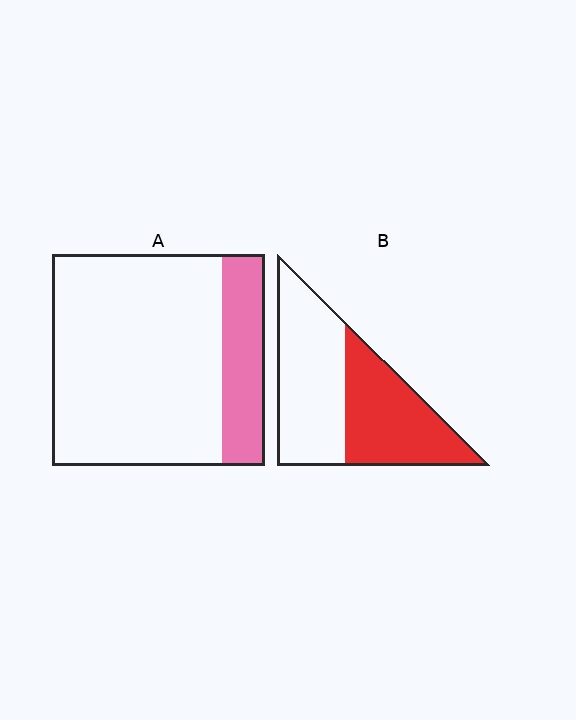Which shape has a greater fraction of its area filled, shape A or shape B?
Shape B.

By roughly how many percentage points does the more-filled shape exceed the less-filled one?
By roughly 25 percentage points (B over A).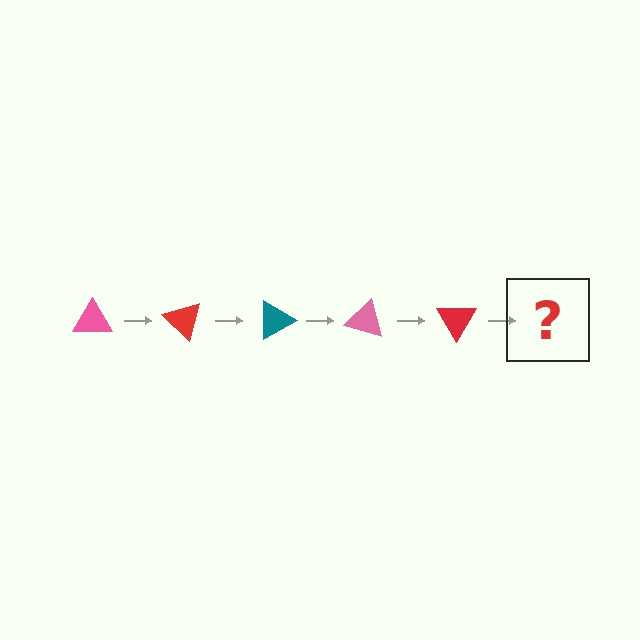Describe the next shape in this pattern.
It should be a teal triangle, rotated 225 degrees from the start.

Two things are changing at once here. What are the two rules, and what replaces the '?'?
The two rules are that it rotates 45 degrees each step and the color cycles through pink, red, and teal. The '?' should be a teal triangle, rotated 225 degrees from the start.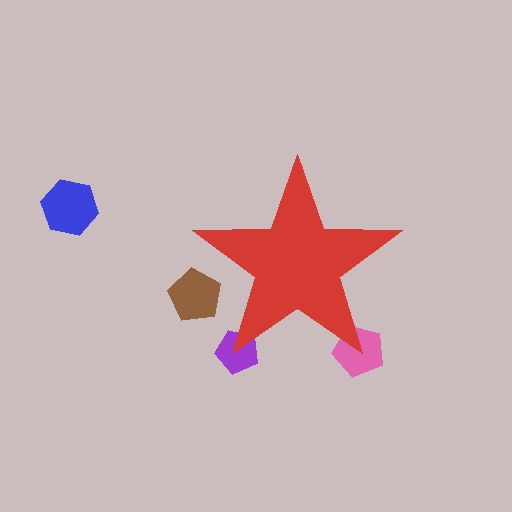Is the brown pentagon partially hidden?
Yes, the brown pentagon is partially hidden behind the red star.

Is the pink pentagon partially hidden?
Yes, the pink pentagon is partially hidden behind the red star.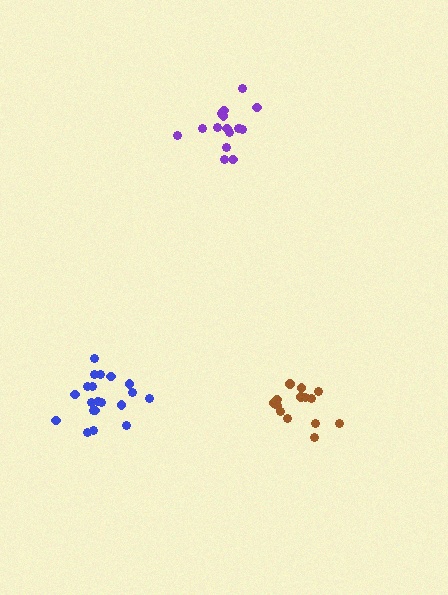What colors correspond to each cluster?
The clusters are colored: purple, brown, blue.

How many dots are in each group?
Group 1: 16 dots, Group 2: 14 dots, Group 3: 20 dots (50 total).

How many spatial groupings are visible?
There are 3 spatial groupings.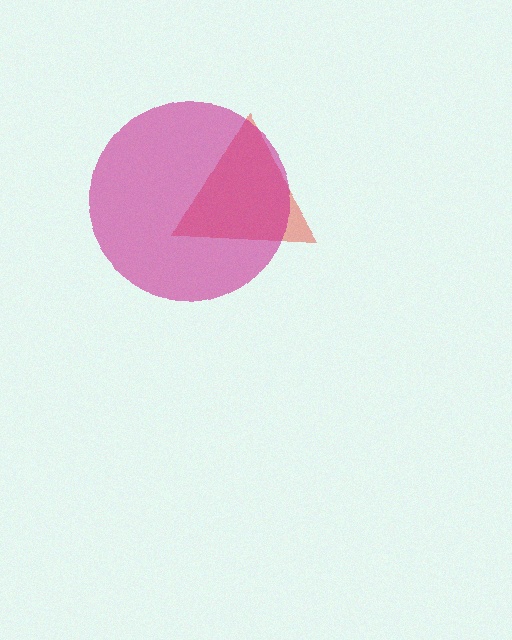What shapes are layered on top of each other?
The layered shapes are: a red triangle, a magenta circle.